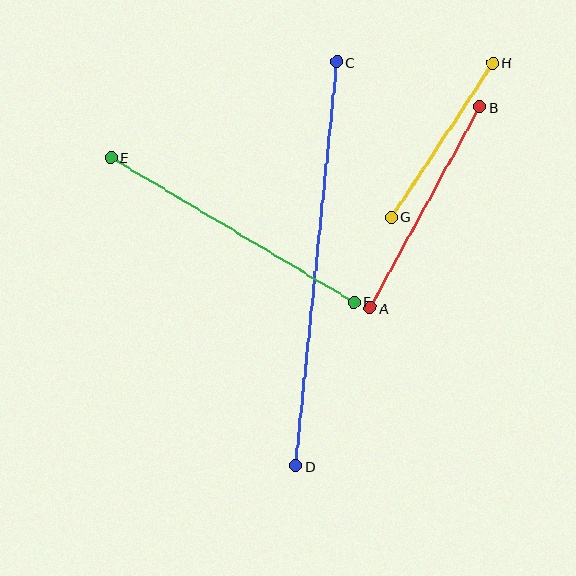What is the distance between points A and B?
The distance is approximately 229 pixels.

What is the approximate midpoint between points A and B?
The midpoint is at approximately (425, 207) pixels.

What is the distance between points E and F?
The distance is approximately 282 pixels.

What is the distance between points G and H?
The distance is approximately 184 pixels.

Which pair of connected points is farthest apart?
Points C and D are farthest apart.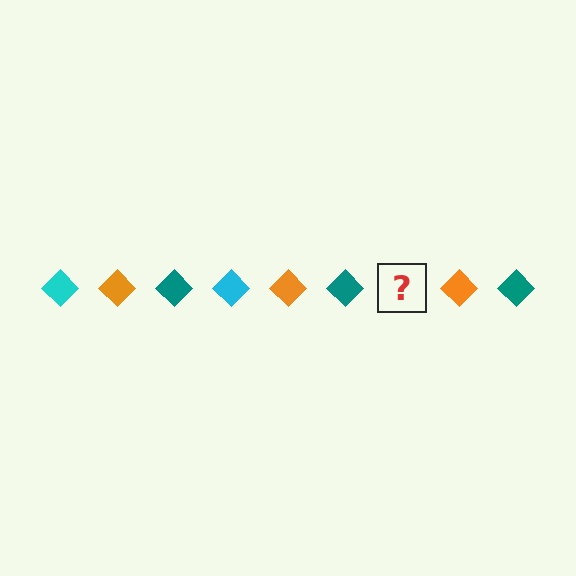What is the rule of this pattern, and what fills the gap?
The rule is that the pattern cycles through cyan, orange, teal diamonds. The gap should be filled with a cyan diamond.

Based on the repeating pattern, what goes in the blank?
The blank should be a cyan diamond.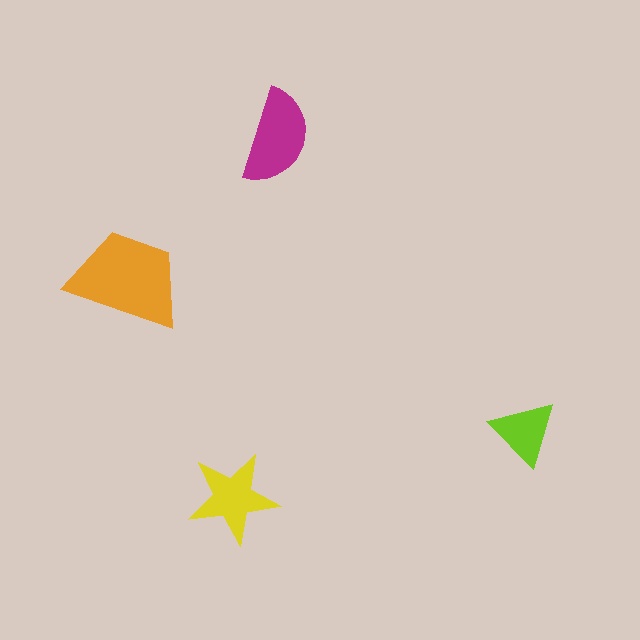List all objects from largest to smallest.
The orange trapezoid, the magenta semicircle, the yellow star, the lime triangle.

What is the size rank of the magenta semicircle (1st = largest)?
2nd.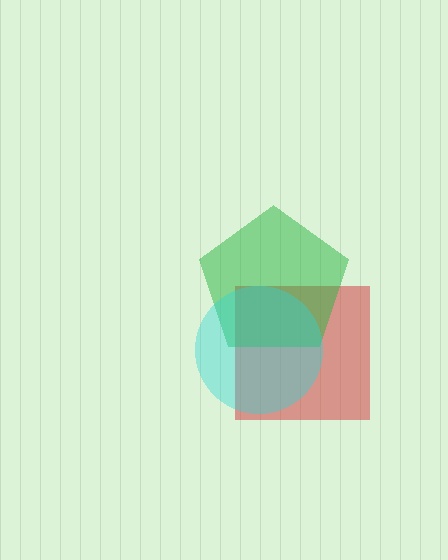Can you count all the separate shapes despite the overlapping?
Yes, there are 3 separate shapes.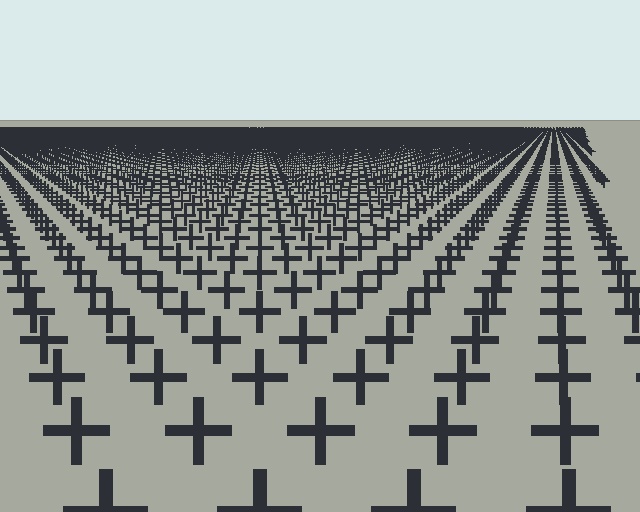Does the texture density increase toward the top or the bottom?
Density increases toward the top.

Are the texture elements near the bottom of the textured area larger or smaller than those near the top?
Larger. Near the bottom, elements are closer to the viewer and appear at a bigger on-screen size.